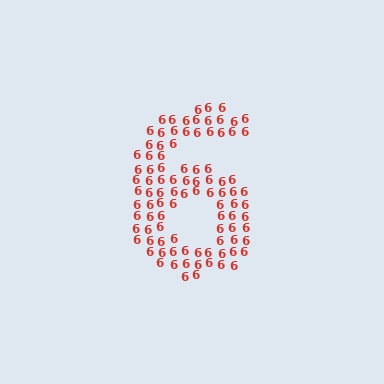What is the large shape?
The large shape is the digit 6.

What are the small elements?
The small elements are digit 6's.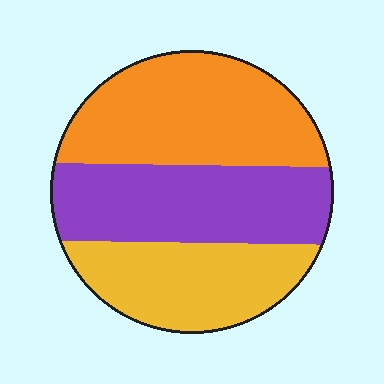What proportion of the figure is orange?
Orange covers 38% of the figure.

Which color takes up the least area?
Yellow, at roughly 30%.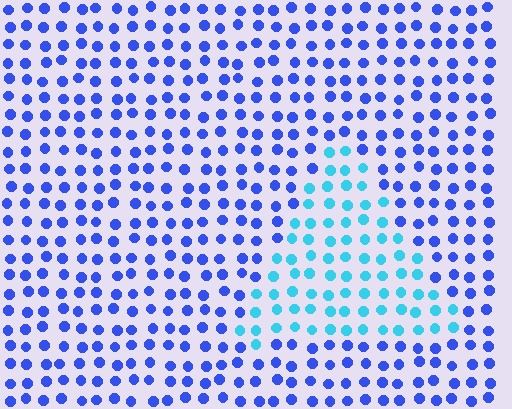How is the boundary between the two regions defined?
The boundary is defined purely by a slight shift in hue (about 42 degrees). Spacing, size, and orientation are identical on both sides.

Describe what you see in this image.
The image is filled with small blue elements in a uniform arrangement. A triangle-shaped region is visible where the elements are tinted to a slightly different hue, forming a subtle color boundary.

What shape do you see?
I see a triangle.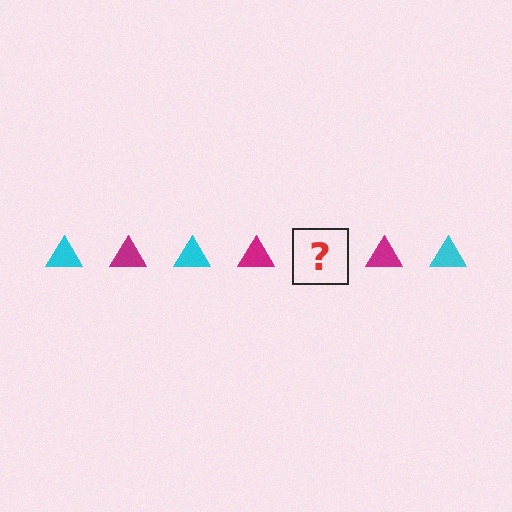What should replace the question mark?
The question mark should be replaced with a cyan triangle.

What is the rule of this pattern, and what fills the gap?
The rule is that the pattern cycles through cyan, magenta triangles. The gap should be filled with a cyan triangle.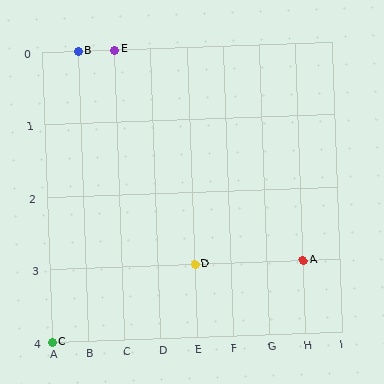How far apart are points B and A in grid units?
Points B and A are 6 columns and 3 rows apart (about 6.7 grid units diagonally).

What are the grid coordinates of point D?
Point D is at grid coordinates (E, 3).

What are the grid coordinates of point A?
Point A is at grid coordinates (H, 3).